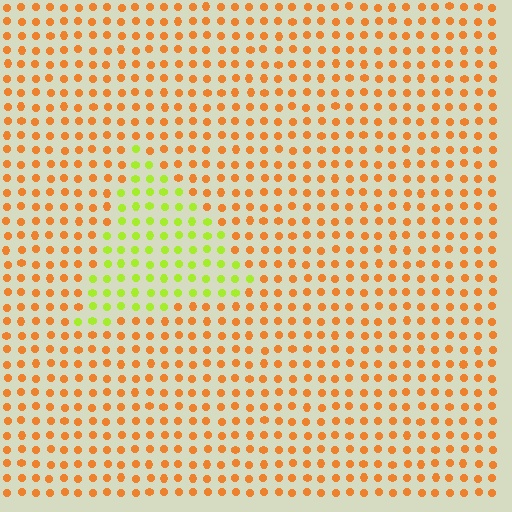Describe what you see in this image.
The image is filled with small orange elements in a uniform arrangement. A triangle-shaped region is visible where the elements are tinted to a slightly different hue, forming a subtle color boundary.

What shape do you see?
I see a triangle.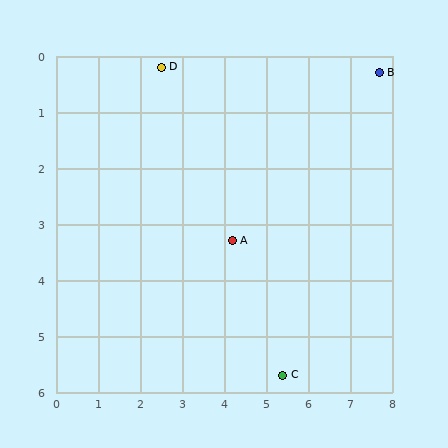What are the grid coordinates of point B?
Point B is at approximately (7.7, 0.3).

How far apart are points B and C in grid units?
Points B and C are about 5.9 grid units apart.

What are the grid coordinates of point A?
Point A is at approximately (4.2, 3.3).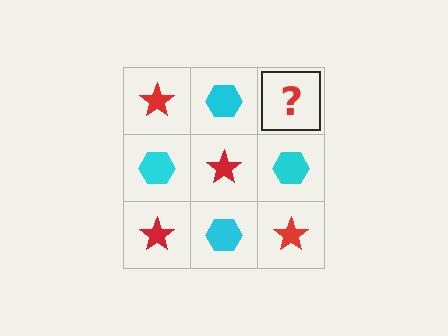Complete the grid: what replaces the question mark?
The question mark should be replaced with a red star.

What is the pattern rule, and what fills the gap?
The rule is that it alternates red star and cyan hexagon in a checkerboard pattern. The gap should be filled with a red star.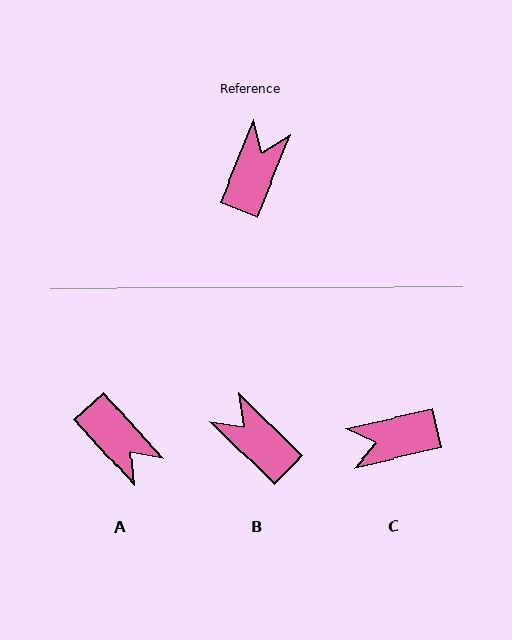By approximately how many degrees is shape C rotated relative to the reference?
Approximately 124 degrees counter-clockwise.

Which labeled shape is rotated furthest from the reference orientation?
C, about 124 degrees away.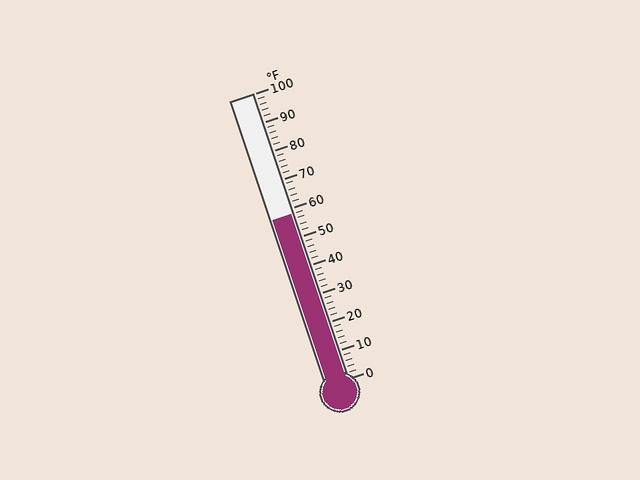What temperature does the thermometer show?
The thermometer shows approximately 58°F.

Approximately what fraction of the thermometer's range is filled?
The thermometer is filled to approximately 60% of its range.